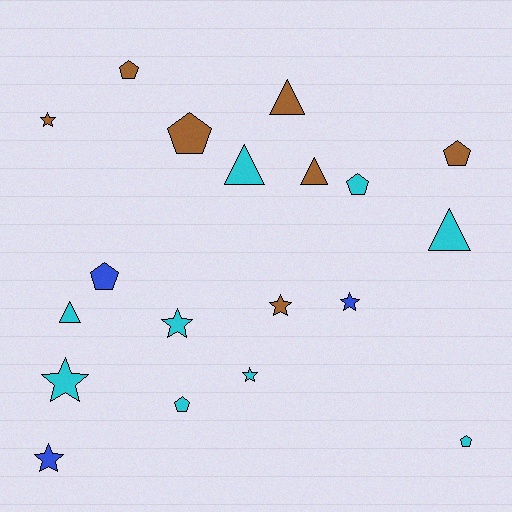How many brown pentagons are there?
There are 3 brown pentagons.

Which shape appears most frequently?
Star, with 7 objects.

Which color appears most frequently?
Cyan, with 9 objects.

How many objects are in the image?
There are 19 objects.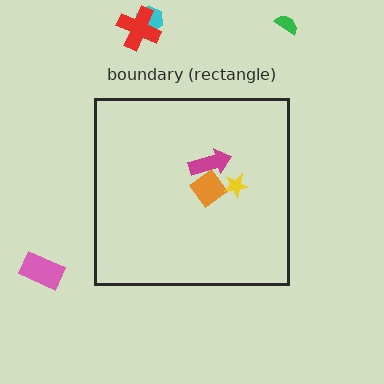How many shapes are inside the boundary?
3 inside, 4 outside.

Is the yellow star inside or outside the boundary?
Inside.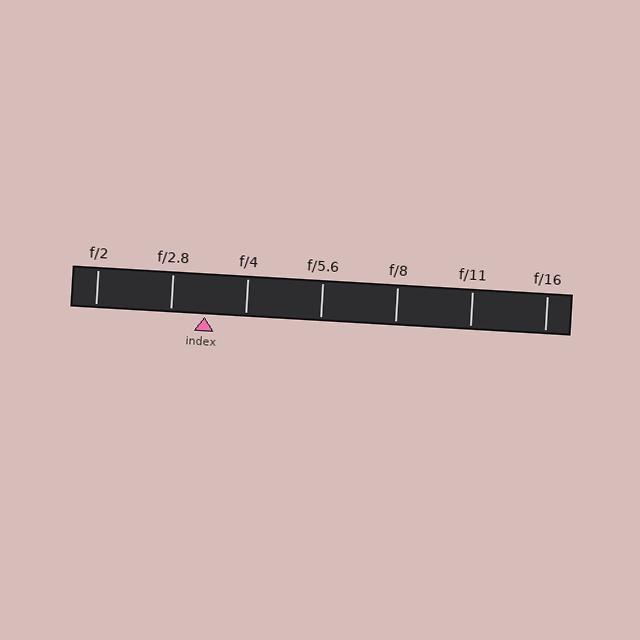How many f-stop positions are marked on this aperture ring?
There are 7 f-stop positions marked.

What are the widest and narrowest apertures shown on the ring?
The widest aperture shown is f/2 and the narrowest is f/16.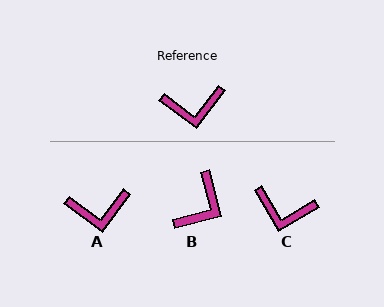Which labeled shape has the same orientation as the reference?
A.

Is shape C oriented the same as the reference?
No, it is off by about 23 degrees.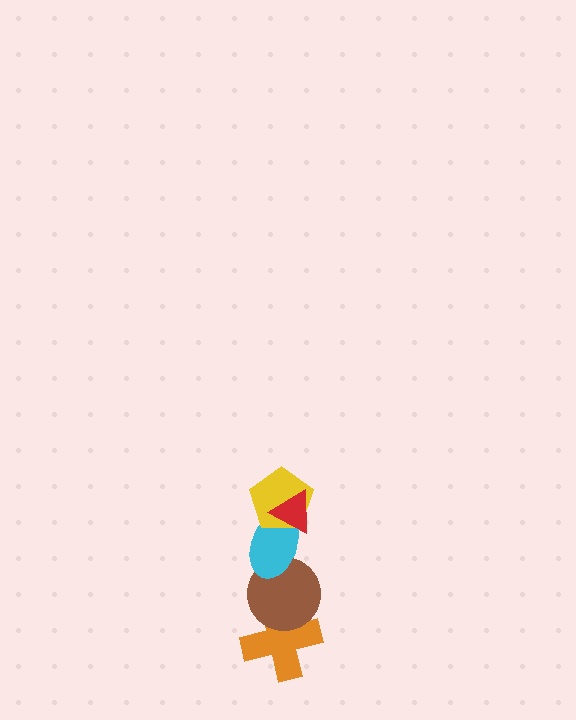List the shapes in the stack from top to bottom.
From top to bottom: the red triangle, the yellow pentagon, the cyan ellipse, the brown circle, the orange cross.